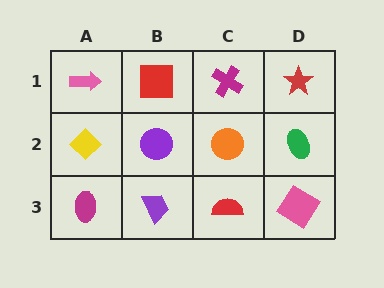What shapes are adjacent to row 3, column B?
A purple circle (row 2, column B), a magenta ellipse (row 3, column A), a red semicircle (row 3, column C).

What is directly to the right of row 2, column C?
A green ellipse.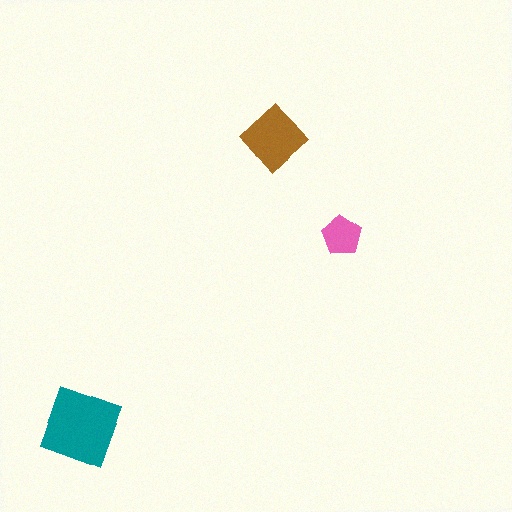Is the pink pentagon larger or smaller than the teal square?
Smaller.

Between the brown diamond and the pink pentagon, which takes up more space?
The brown diamond.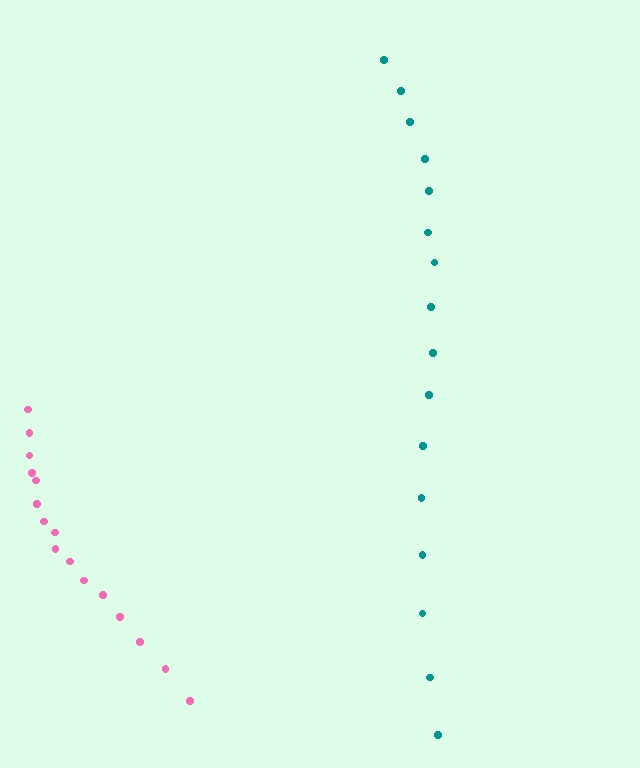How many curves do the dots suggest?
There are 2 distinct paths.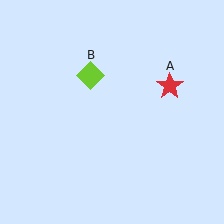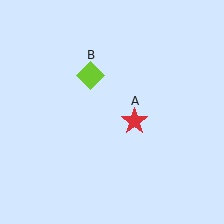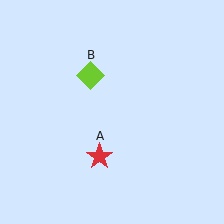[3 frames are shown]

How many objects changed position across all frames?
1 object changed position: red star (object A).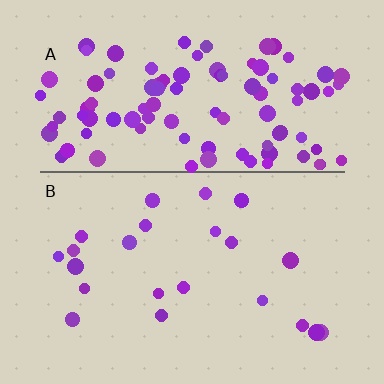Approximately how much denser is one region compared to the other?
Approximately 4.6× — region A over region B.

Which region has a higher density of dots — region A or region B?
A (the top).